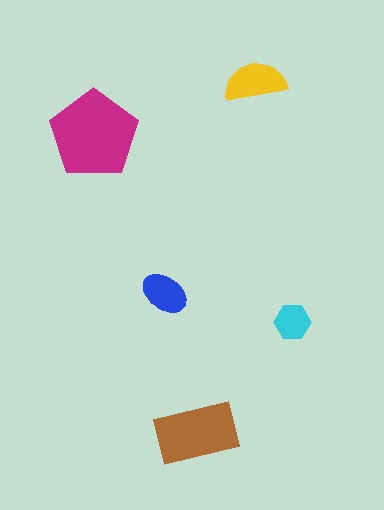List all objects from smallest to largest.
The cyan hexagon, the blue ellipse, the yellow semicircle, the brown rectangle, the magenta pentagon.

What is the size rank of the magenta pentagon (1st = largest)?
1st.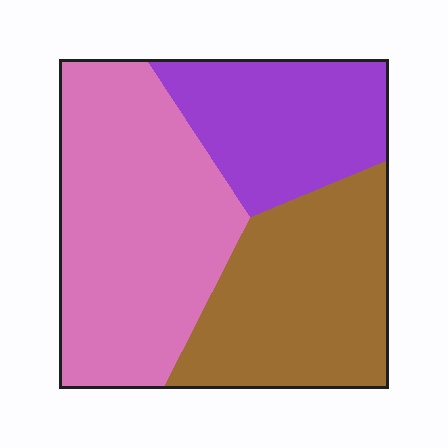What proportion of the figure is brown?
Brown takes up between a sixth and a third of the figure.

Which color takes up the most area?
Pink, at roughly 45%.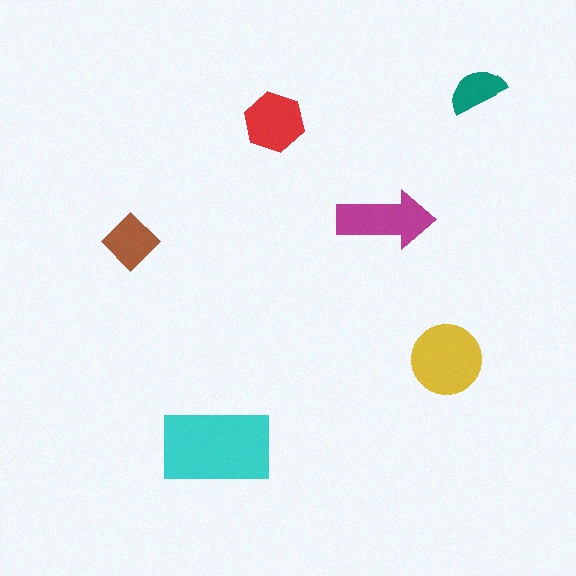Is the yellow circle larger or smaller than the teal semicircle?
Larger.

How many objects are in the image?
There are 6 objects in the image.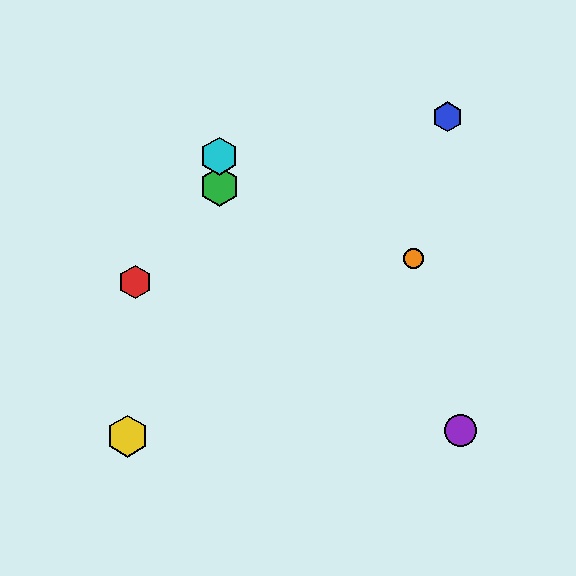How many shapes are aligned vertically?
2 shapes (the green hexagon, the cyan hexagon) are aligned vertically.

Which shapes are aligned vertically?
The green hexagon, the cyan hexagon are aligned vertically.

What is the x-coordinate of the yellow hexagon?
The yellow hexagon is at x≈128.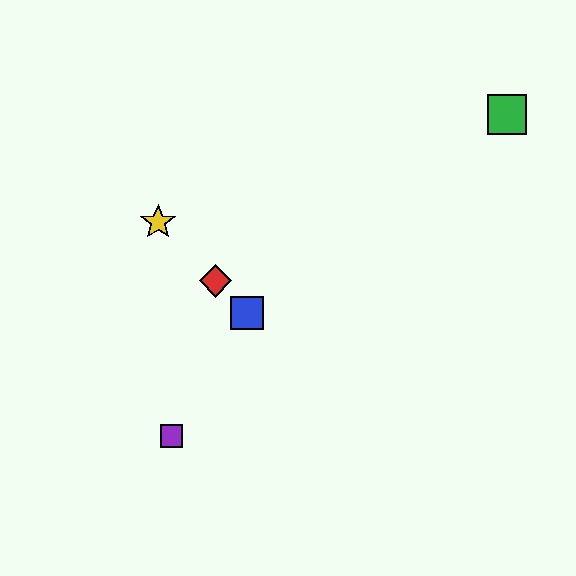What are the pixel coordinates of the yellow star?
The yellow star is at (158, 222).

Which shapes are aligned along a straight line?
The red diamond, the blue square, the yellow star are aligned along a straight line.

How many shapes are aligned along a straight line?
3 shapes (the red diamond, the blue square, the yellow star) are aligned along a straight line.